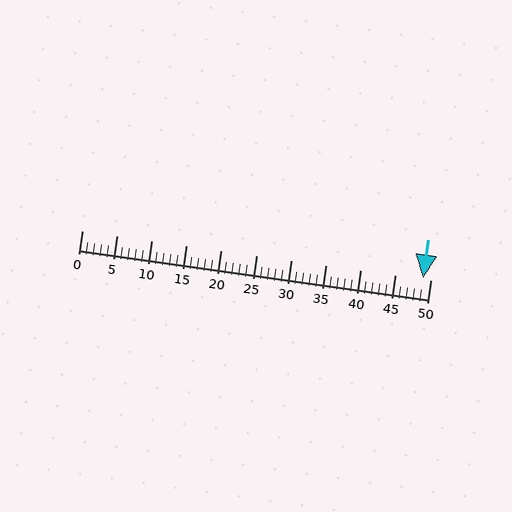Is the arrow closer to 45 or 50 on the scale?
The arrow is closer to 50.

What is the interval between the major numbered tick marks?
The major tick marks are spaced 5 units apart.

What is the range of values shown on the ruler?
The ruler shows values from 0 to 50.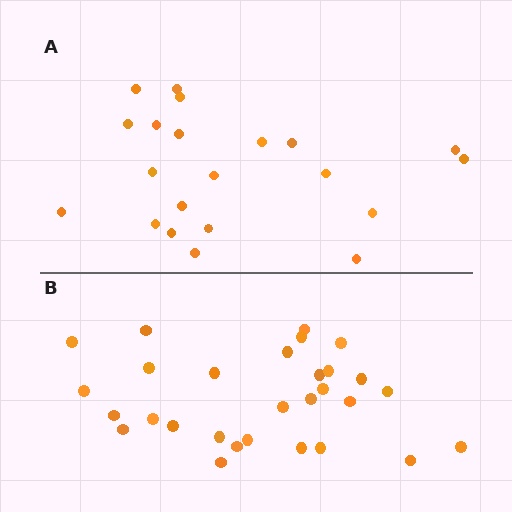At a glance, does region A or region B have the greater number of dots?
Region B (the bottom region) has more dots.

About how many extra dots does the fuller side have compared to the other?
Region B has roughly 8 or so more dots than region A.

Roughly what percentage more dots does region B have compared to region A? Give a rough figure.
About 40% more.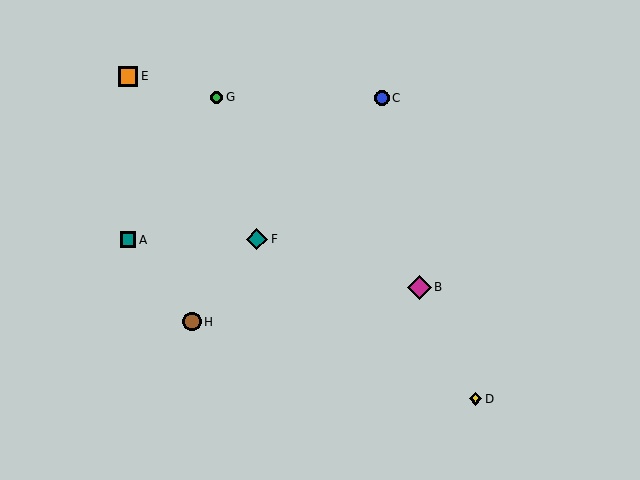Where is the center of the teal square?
The center of the teal square is at (128, 240).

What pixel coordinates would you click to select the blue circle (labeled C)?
Click at (382, 98) to select the blue circle C.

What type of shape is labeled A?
Shape A is a teal square.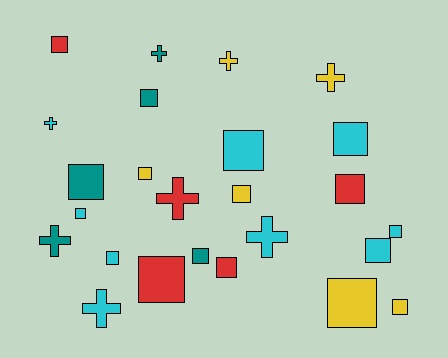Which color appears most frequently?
Cyan, with 9 objects.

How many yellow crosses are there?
There are 2 yellow crosses.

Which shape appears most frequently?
Square, with 17 objects.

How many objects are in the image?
There are 25 objects.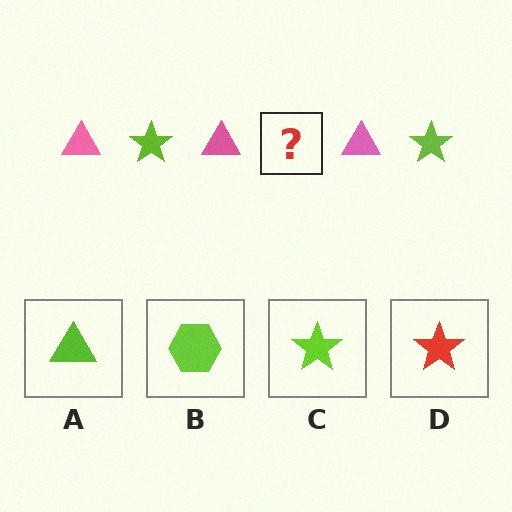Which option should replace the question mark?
Option C.